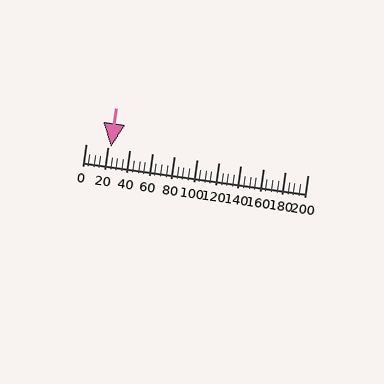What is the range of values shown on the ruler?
The ruler shows values from 0 to 200.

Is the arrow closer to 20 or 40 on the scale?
The arrow is closer to 20.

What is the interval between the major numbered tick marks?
The major tick marks are spaced 20 units apart.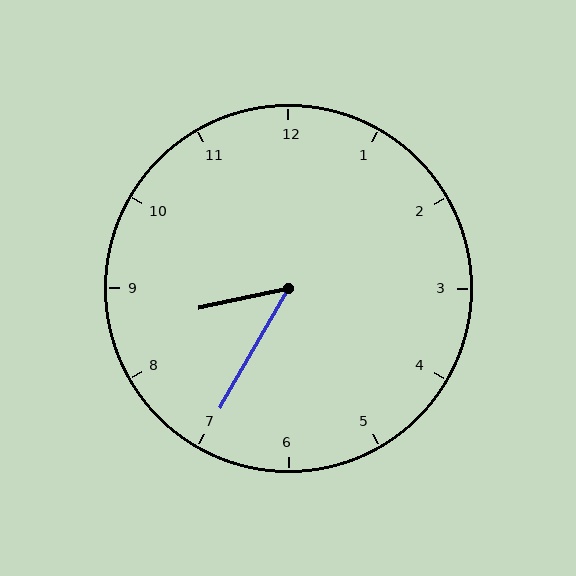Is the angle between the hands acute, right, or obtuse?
It is acute.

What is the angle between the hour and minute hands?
Approximately 48 degrees.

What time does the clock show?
8:35.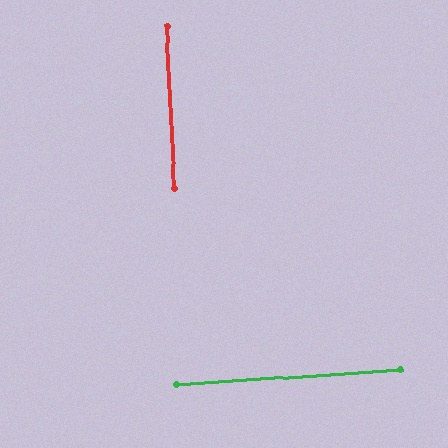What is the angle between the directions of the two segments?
Approximately 89 degrees.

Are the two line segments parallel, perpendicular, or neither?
Perpendicular — they meet at approximately 89°.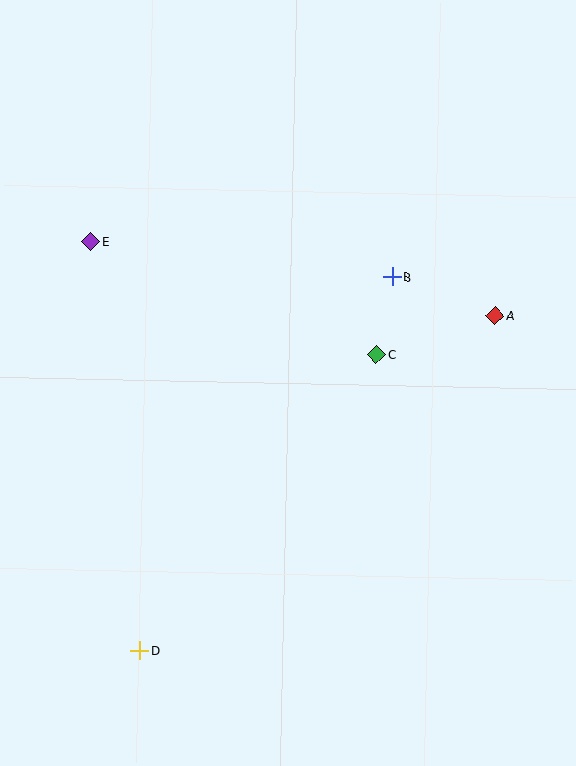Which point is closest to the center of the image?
Point C at (376, 355) is closest to the center.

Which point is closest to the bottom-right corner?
Point D is closest to the bottom-right corner.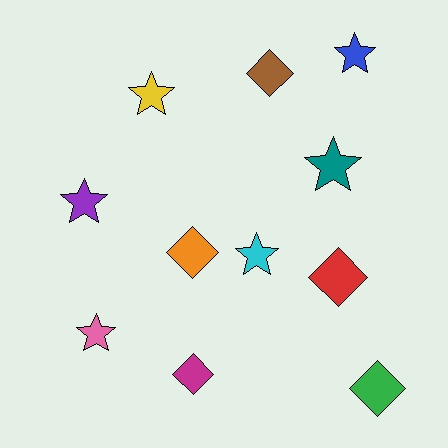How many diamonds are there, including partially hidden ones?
There are 5 diamonds.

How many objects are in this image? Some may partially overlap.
There are 11 objects.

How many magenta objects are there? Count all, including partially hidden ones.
There is 1 magenta object.